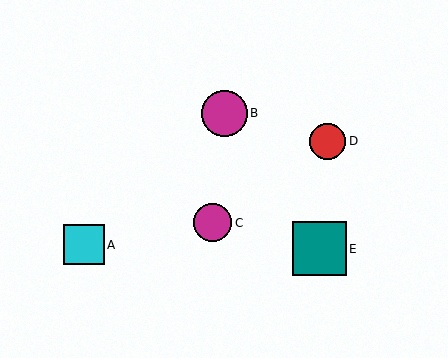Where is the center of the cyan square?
The center of the cyan square is at (84, 245).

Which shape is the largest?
The teal square (labeled E) is the largest.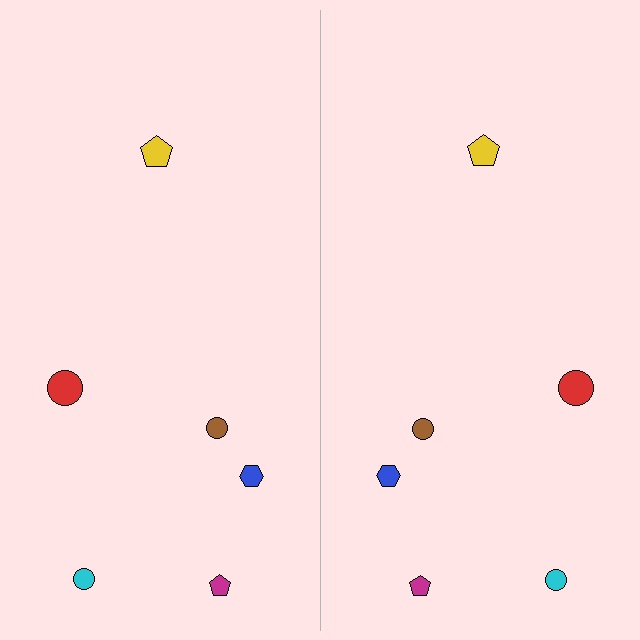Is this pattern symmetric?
Yes, this pattern has bilateral (reflection) symmetry.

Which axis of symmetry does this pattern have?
The pattern has a vertical axis of symmetry running through the center of the image.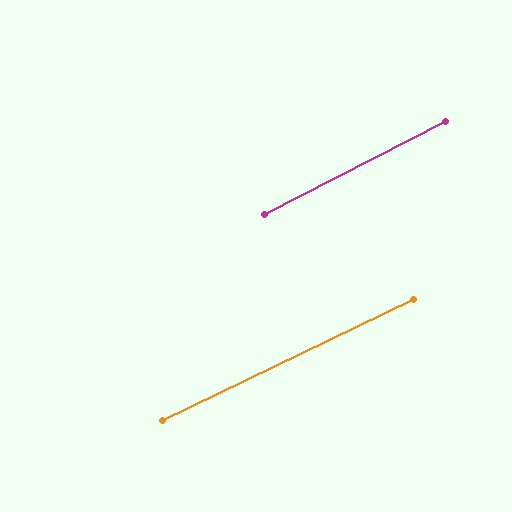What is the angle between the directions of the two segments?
Approximately 1 degree.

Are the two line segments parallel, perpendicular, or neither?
Parallel — their directions differ by only 1.4°.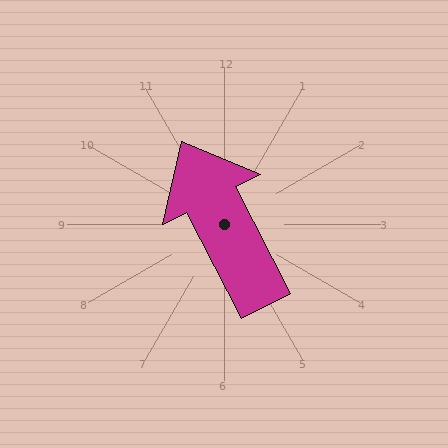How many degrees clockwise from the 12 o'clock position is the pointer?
Approximately 333 degrees.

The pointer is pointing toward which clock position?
Roughly 11 o'clock.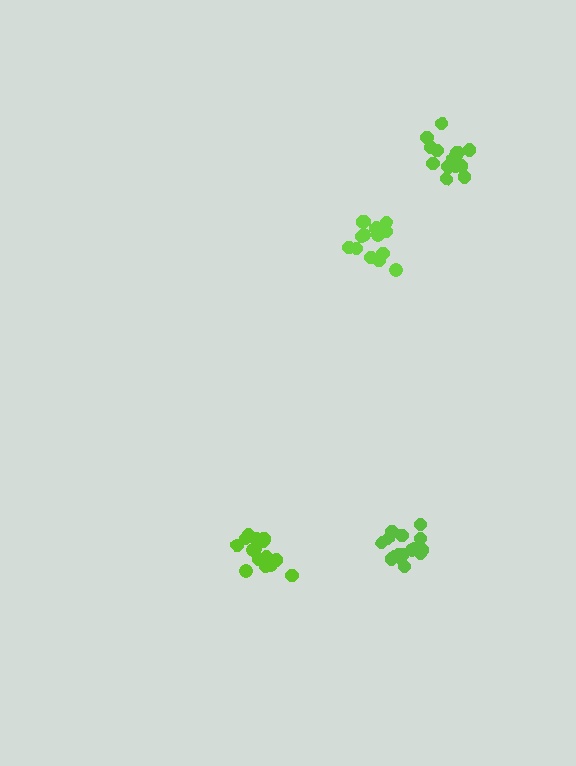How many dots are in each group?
Group 1: 15 dots, Group 2: 15 dots, Group 3: 15 dots, Group 4: 16 dots (61 total).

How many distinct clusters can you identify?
There are 4 distinct clusters.